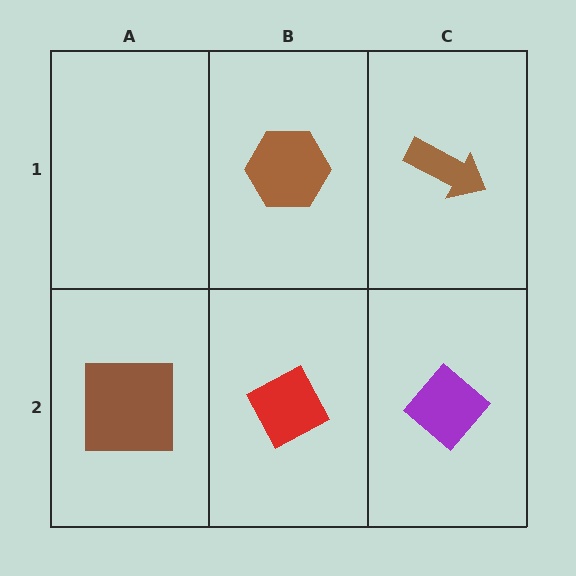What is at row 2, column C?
A purple diamond.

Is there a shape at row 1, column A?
No, that cell is empty.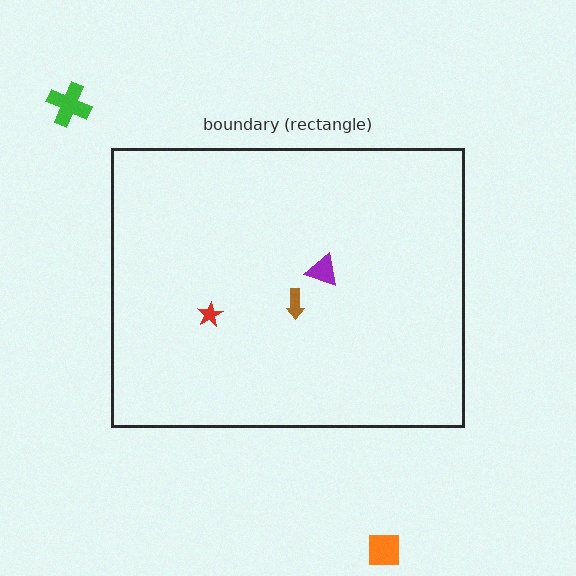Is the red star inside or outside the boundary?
Inside.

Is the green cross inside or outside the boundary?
Outside.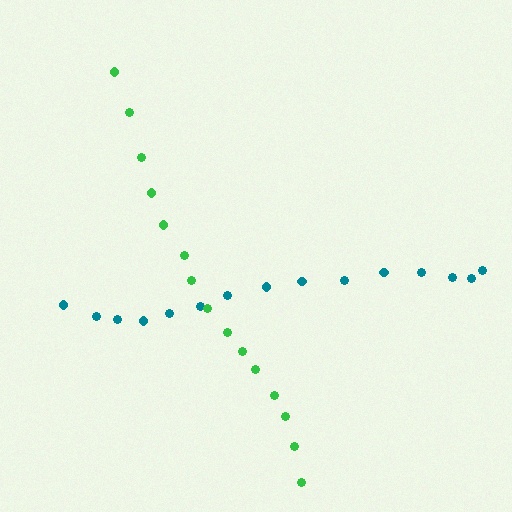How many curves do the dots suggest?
There are 2 distinct paths.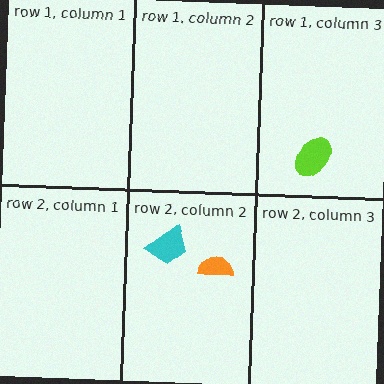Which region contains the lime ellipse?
The row 1, column 3 region.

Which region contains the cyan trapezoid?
The row 2, column 2 region.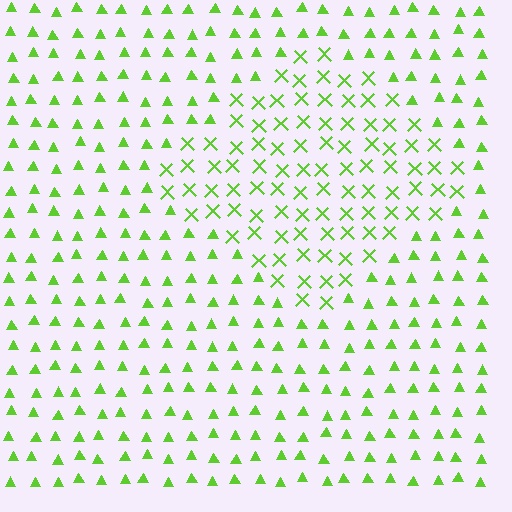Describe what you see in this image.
The image is filled with small lime elements arranged in a uniform grid. A diamond-shaped region contains X marks, while the surrounding area contains triangles. The boundary is defined purely by the change in element shape.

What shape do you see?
I see a diamond.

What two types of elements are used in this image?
The image uses X marks inside the diamond region and triangles outside it.